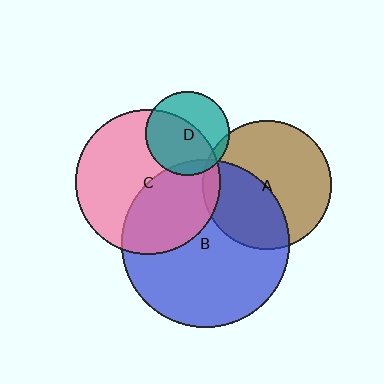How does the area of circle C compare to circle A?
Approximately 1.3 times.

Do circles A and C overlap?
Yes.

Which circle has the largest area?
Circle B (blue).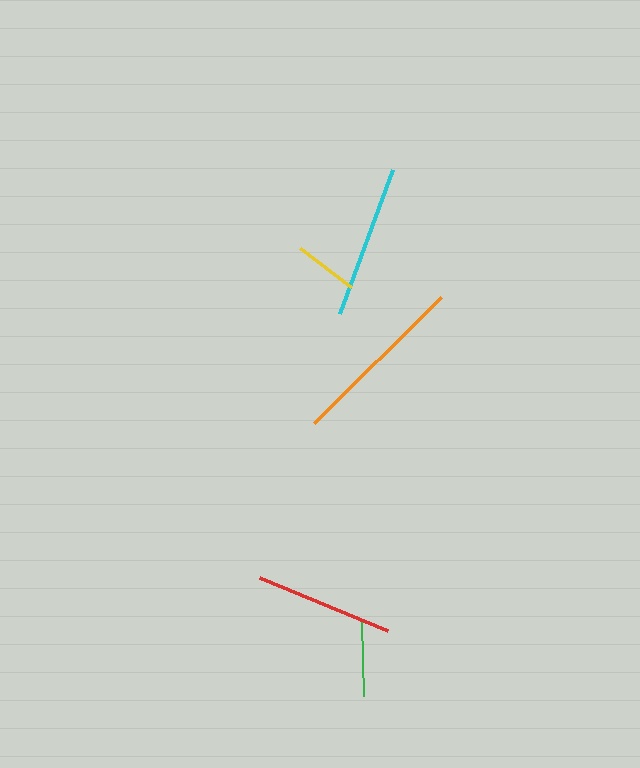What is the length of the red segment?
The red segment is approximately 139 pixels long.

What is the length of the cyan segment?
The cyan segment is approximately 153 pixels long.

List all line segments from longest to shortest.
From longest to shortest: orange, cyan, red, green, yellow.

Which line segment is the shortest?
The yellow line is the shortest at approximately 64 pixels.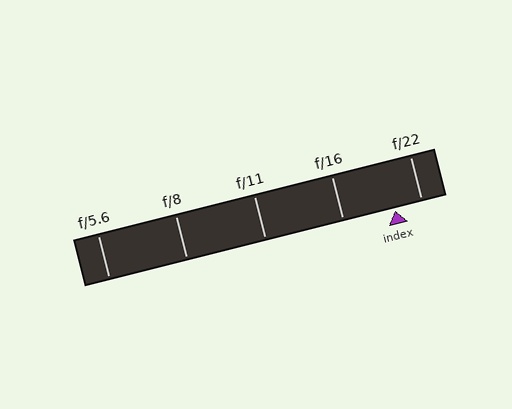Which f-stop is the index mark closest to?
The index mark is closest to f/22.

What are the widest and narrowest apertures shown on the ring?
The widest aperture shown is f/5.6 and the narrowest is f/22.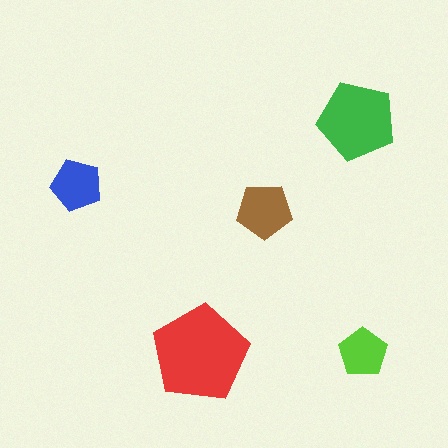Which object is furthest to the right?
The lime pentagon is rightmost.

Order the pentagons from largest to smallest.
the red one, the green one, the brown one, the blue one, the lime one.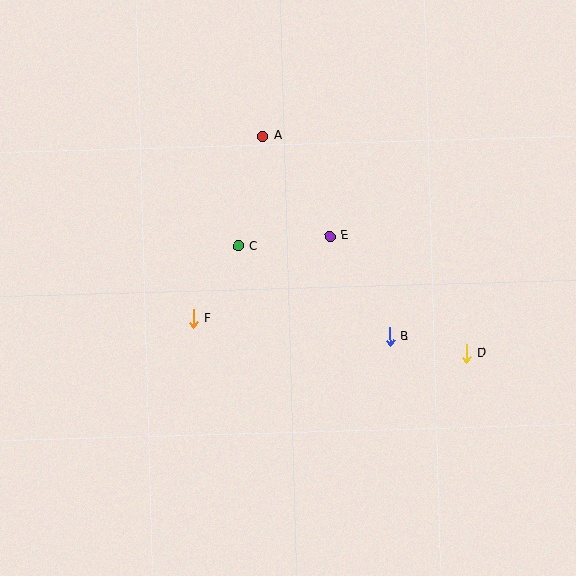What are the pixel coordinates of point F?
Point F is at (193, 318).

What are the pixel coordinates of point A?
Point A is at (262, 136).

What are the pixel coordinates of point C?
Point C is at (238, 246).